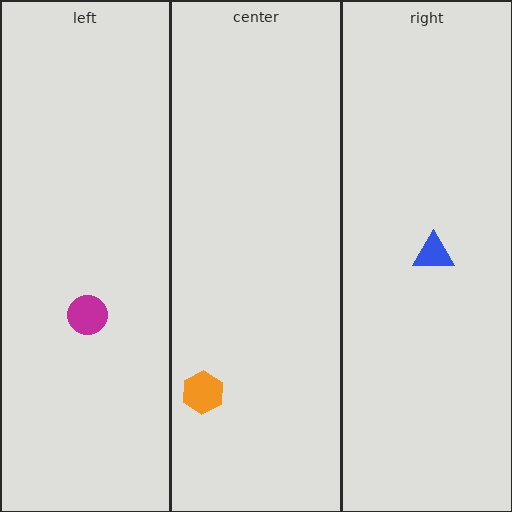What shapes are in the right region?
The blue triangle.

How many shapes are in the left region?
1.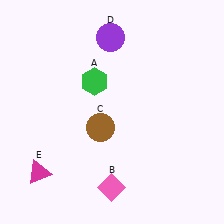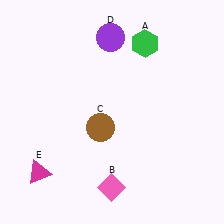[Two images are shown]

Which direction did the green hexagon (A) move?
The green hexagon (A) moved right.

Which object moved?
The green hexagon (A) moved right.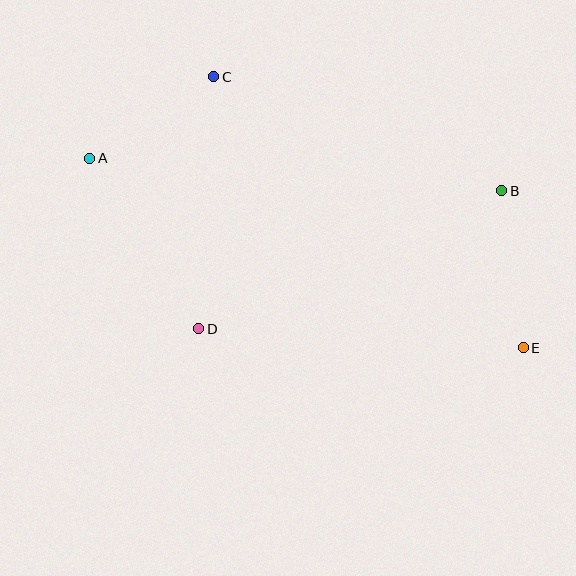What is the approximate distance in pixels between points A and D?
The distance between A and D is approximately 202 pixels.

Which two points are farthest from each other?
Points A and E are farthest from each other.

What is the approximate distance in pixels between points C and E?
The distance between C and E is approximately 411 pixels.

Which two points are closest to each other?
Points A and C are closest to each other.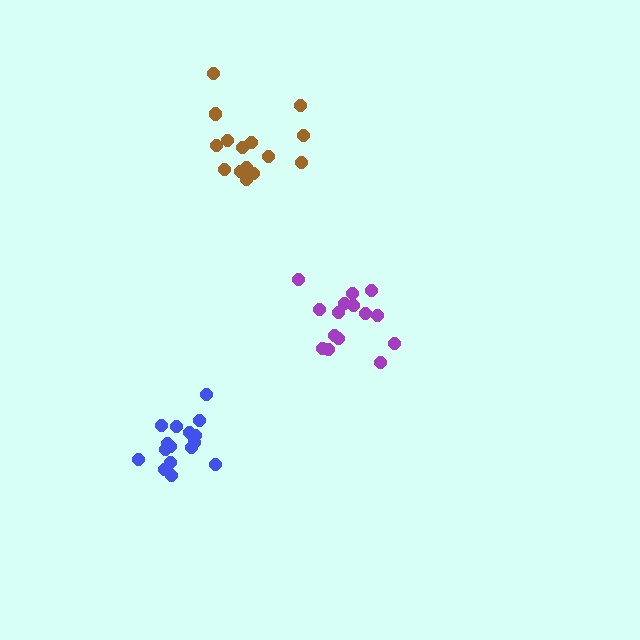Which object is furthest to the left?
The blue cluster is leftmost.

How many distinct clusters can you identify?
There are 3 distinct clusters.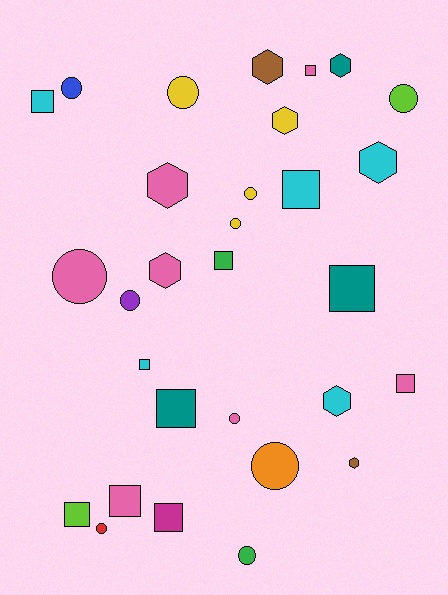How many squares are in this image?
There are 11 squares.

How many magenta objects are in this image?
There is 1 magenta object.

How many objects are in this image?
There are 30 objects.